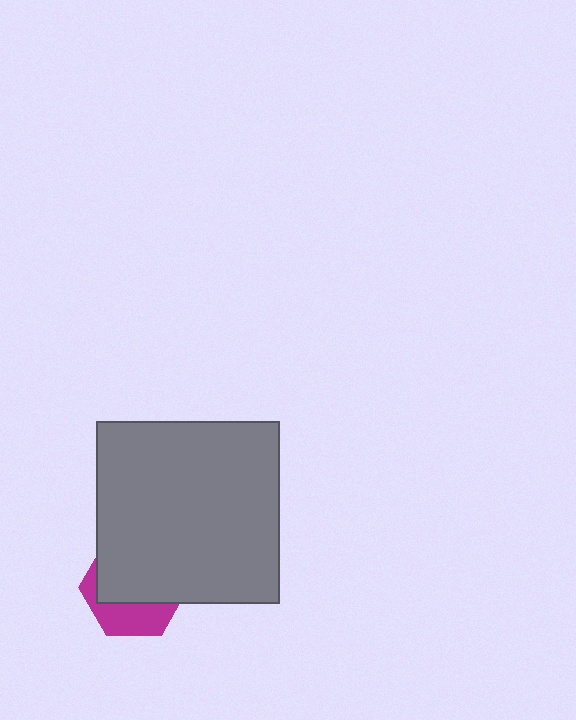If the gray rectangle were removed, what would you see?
You would see the complete magenta hexagon.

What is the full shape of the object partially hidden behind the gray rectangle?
The partially hidden object is a magenta hexagon.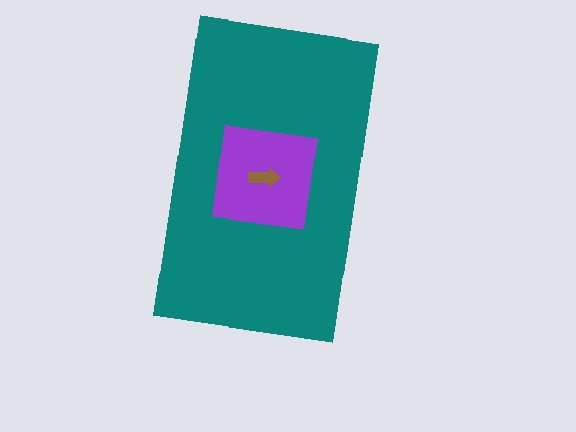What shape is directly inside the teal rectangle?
The purple square.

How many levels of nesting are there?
3.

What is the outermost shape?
The teal rectangle.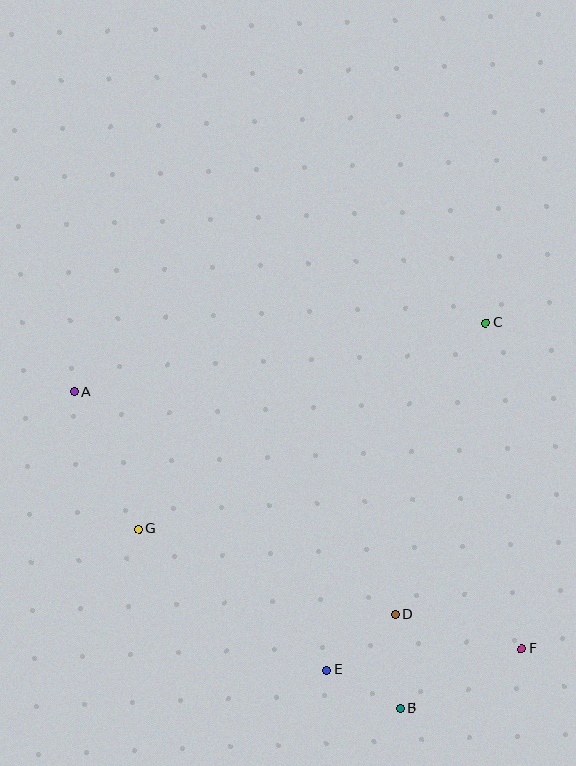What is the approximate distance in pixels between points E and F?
The distance between E and F is approximately 197 pixels.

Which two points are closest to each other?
Points B and E are closest to each other.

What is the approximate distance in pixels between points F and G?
The distance between F and G is approximately 401 pixels.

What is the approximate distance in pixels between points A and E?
The distance between A and E is approximately 375 pixels.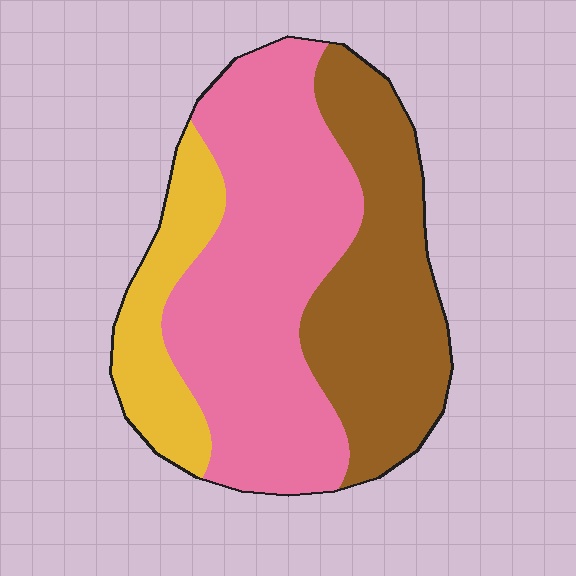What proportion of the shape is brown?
Brown takes up between a third and a half of the shape.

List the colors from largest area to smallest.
From largest to smallest: pink, brown, yellow.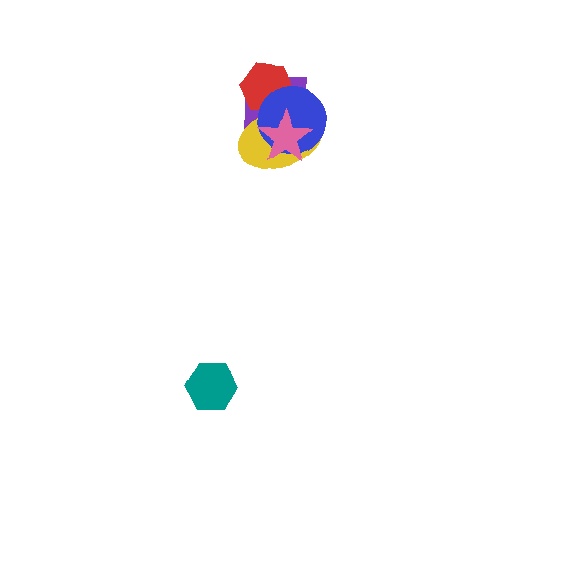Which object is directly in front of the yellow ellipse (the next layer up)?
The blue circle is directly in front of the yellow ellipse.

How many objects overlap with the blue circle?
4 objects overlap with the blue circle.